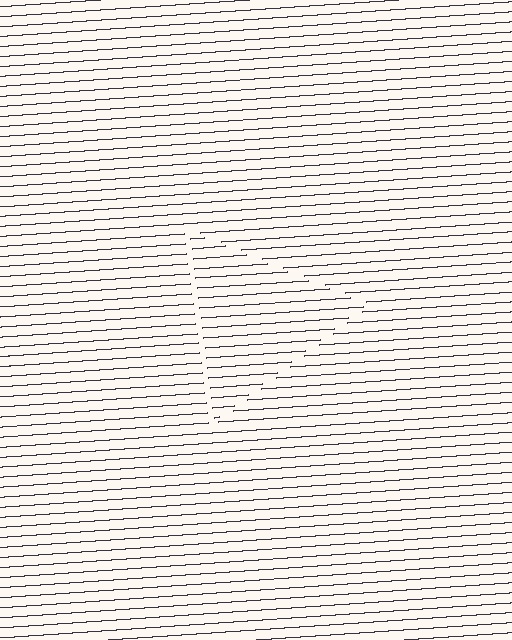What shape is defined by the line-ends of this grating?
An illusory triangle. The interior of the shape contains the same grating, shifted by half a period — the contour is defined by the phase discontinuity where line-ends from the inner and outer gratings abut.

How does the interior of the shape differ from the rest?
The interior of the shape contains the same grating, shifted by half a period — the contour is defined by the phase discontinuity where line-ends from the inner and outer gratings abut.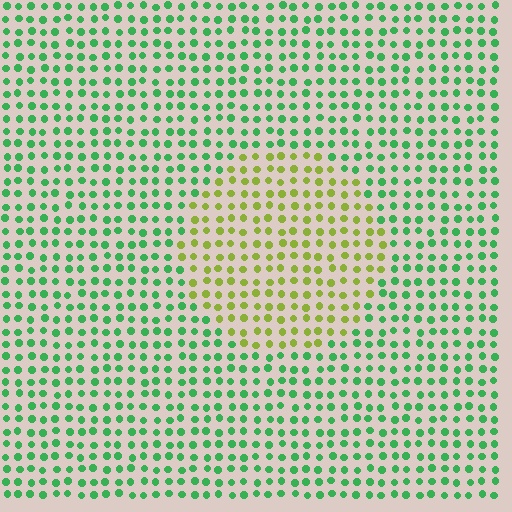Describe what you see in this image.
The image is filled with small green elements in a uniform arrangement. A circle-shaped region is visible where the elements are tinted to a slightly different hue, forming a subtle color boundary.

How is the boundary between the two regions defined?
The boundary is defined purely by a slight shift in hue (about 56 degrees). Spacing, size, and orientation are identical on both sides.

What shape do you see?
I see a circle.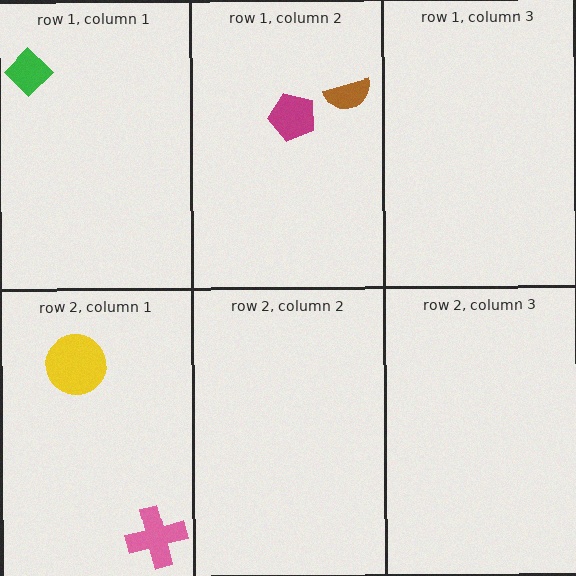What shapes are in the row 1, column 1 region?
The green diamond.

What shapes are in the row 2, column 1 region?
The pink cross, the yellow circle.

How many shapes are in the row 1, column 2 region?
2.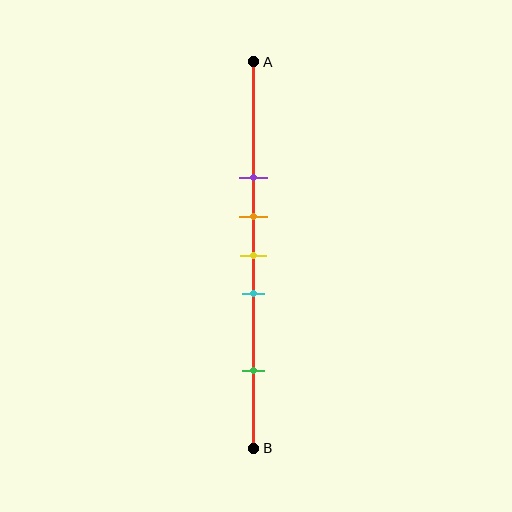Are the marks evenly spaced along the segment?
No, the marks are not evenly spaced.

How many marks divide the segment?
There are 5 marks dividing the segment.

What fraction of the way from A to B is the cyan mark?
The cyan mark is approximately 60% (0.6) of the way from A to B.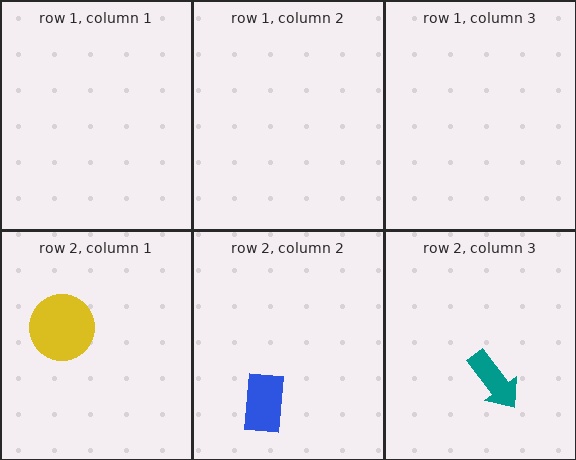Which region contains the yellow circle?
The row 2, column 1 region.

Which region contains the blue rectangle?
The row 2, column 2 region.